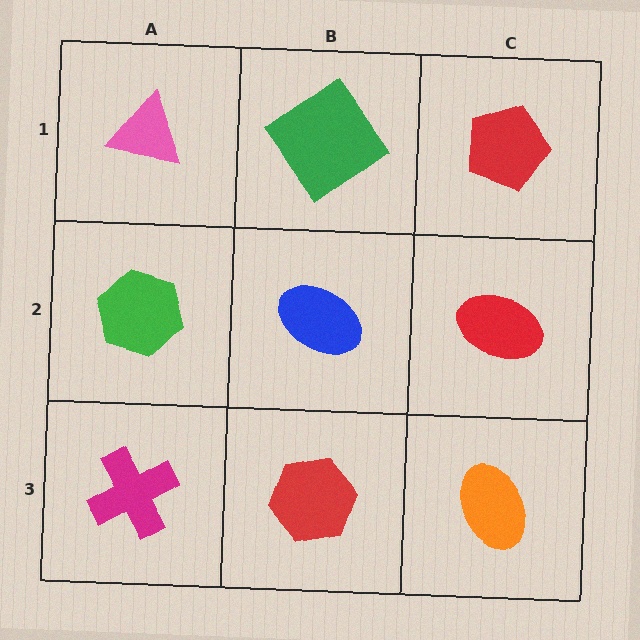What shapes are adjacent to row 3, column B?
A blue ellipse (row 2, column B), a magenta cross (row 3, column A), an orange ellipse (row 3, column C).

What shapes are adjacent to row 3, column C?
A red ellipse (row 2, column C), a red hexagon (row 3, column B).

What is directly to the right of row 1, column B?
A red pentagon.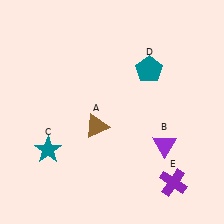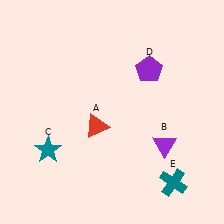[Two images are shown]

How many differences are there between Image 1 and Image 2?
There are 3 differences between the two images.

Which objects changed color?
A changed from brown to red. D changed from teal to purple. E changed from purple to teal.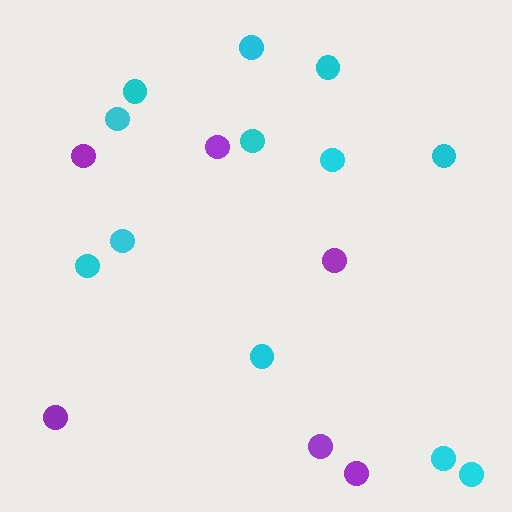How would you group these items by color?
There are 2 groups: one group of cyan circles (12) and one group of purple circles (6).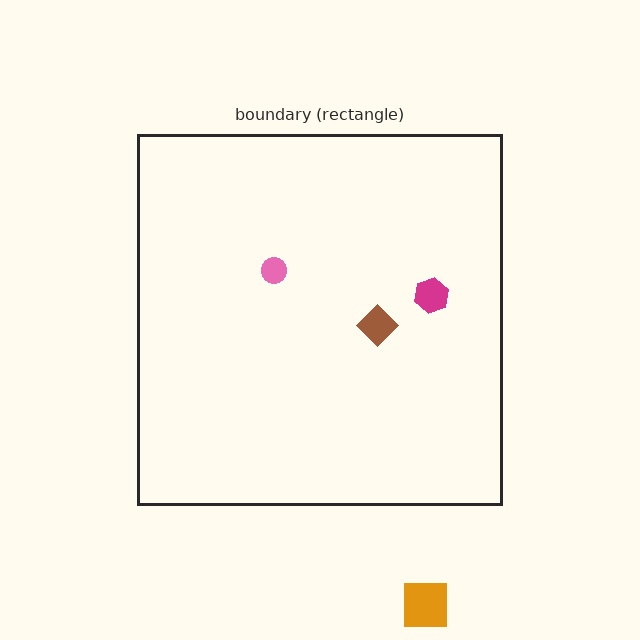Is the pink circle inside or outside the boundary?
Inside.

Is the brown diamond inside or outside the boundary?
Inside.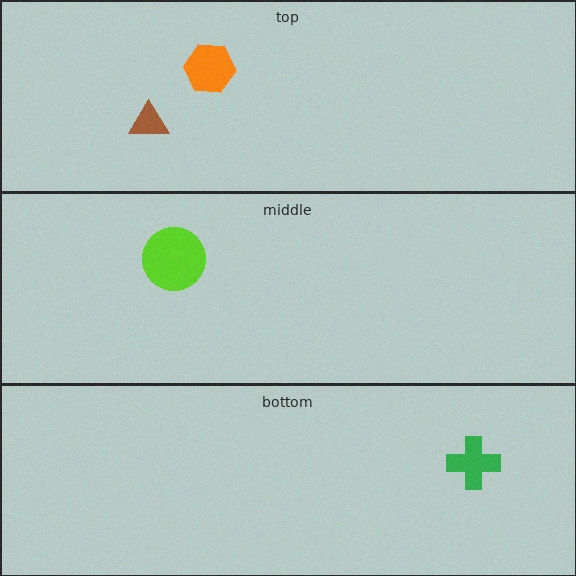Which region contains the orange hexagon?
The top region.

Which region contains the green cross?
The bottom region.